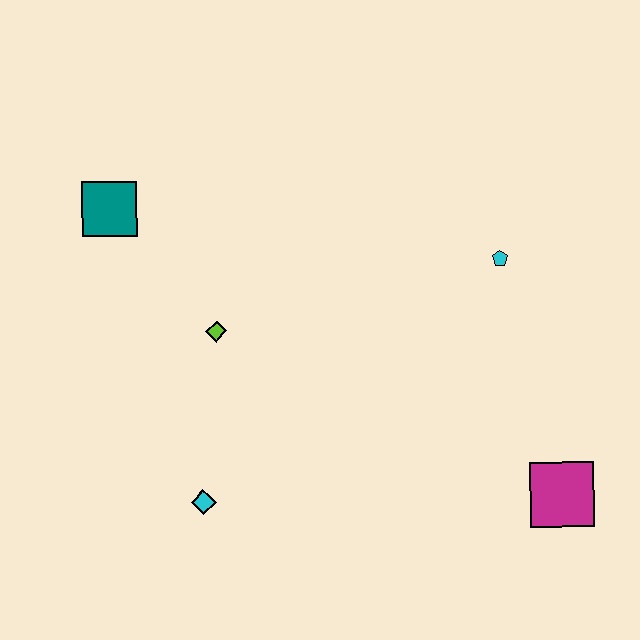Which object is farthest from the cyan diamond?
The cyan pentagon is farthest from the cyan diamond.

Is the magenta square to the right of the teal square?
Yes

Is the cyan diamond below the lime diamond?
Yes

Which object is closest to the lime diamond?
The teal square is closest to the lime diamond.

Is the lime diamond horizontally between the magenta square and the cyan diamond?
Yes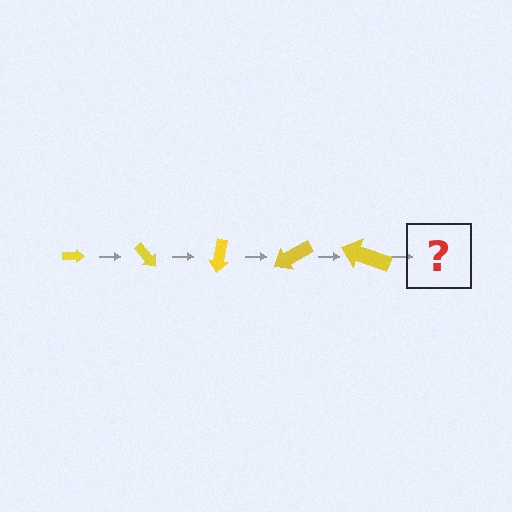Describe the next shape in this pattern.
It should be an arrow, larger than the previous one and rotated 250 degrees from the start.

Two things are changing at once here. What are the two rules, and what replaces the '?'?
The two rules are that the arrow grows larger each step and it rotates 50 degrees each step. The '?' should be an arrow, larger than the previous one and rotated 250 degrees from the start.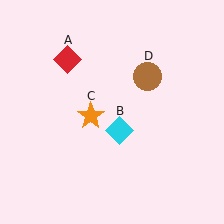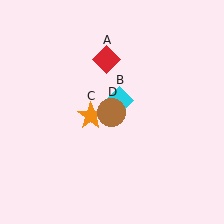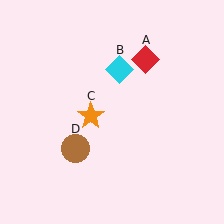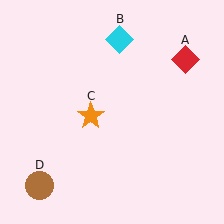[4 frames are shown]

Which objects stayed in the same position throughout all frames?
Orange star (object C) remained stationary.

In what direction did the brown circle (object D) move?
The brown circle (object D) moved down and to the left.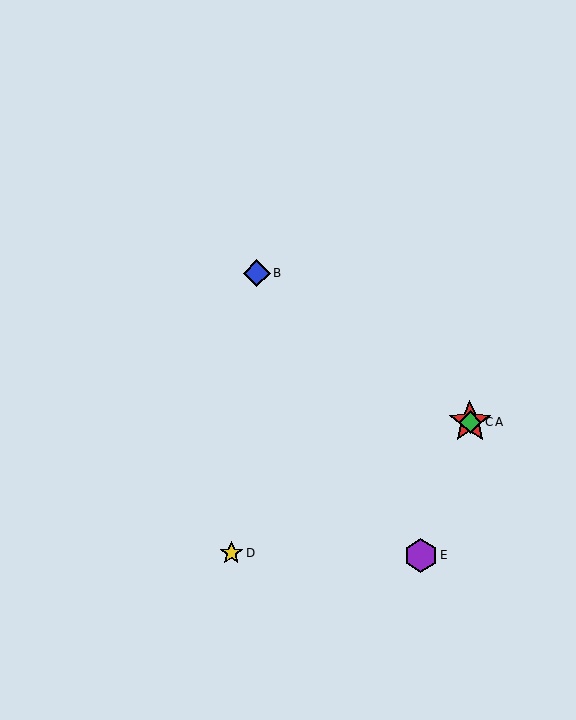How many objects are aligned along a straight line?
3 objects (A, B, C) are aligned along a straight line.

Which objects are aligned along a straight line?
Objects A, B, C are aligned along a straight line.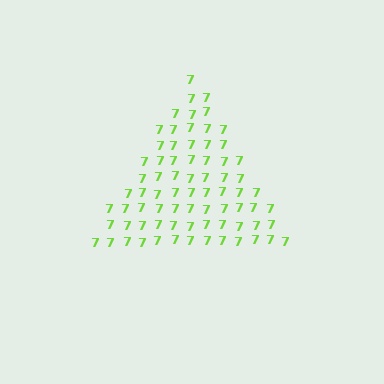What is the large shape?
The large shape is a triangle.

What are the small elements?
The small elements are digit 7's.